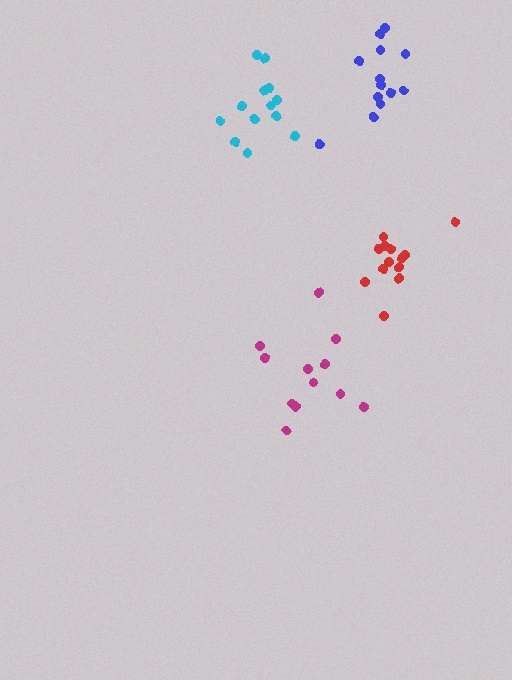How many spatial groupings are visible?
There are 4 spatial groupings.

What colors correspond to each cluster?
The clusters are colored: blue, magenta, red, cyan.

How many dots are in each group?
Group 1: 13 dots, Group 2: 12 dots, Group 3: 13 dots, Group 4: 13 dots (51 total).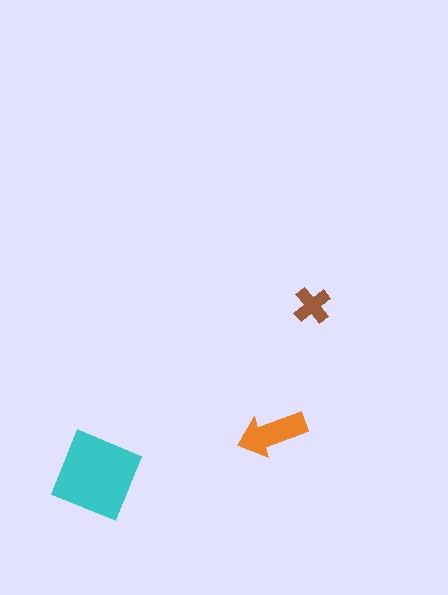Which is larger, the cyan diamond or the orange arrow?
The cyan diamond.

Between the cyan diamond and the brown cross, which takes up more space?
The cyan diamond.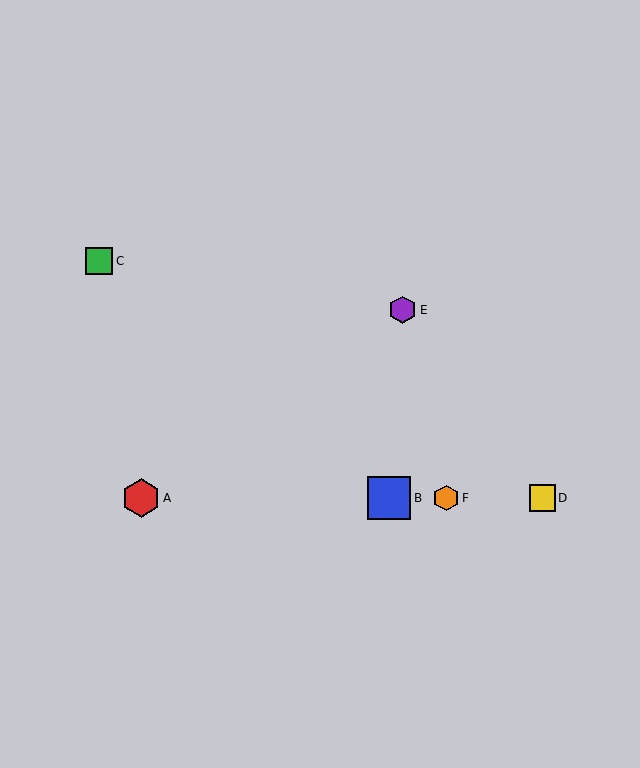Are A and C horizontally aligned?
No, A is at y≈498 and C is at y≈261.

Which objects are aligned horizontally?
Objects A, B, D, F are aligned horizontally.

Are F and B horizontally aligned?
Yes, both are at y≈498.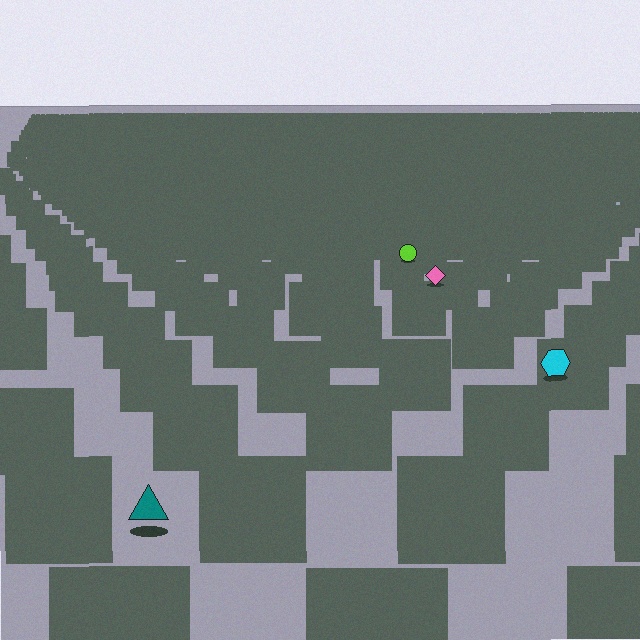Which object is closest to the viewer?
The teal triangle is closest. The texture marks near it are larger and more spread out.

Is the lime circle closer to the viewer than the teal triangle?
No. The teal triangle is closer — you can tell from the texture gradient: the ground texture is coarser near it.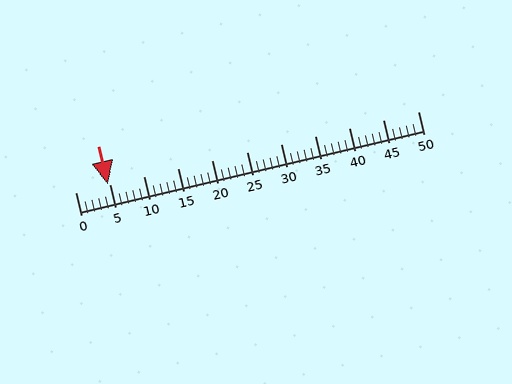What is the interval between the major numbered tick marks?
The major tick marks are spaced 5 units apart.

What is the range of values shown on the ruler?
The ruler shows values from 0 to 50.